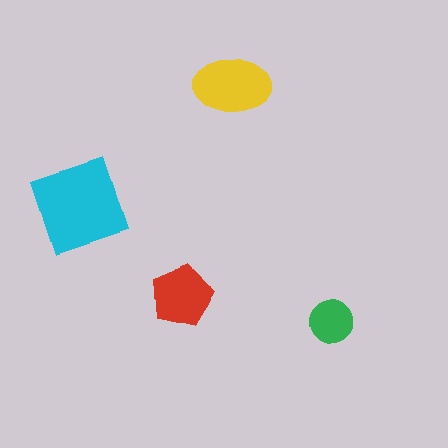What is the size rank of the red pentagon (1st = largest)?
3rd.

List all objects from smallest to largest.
The green circle, the red pentagon, the yellow ellipse, the cyan diamond.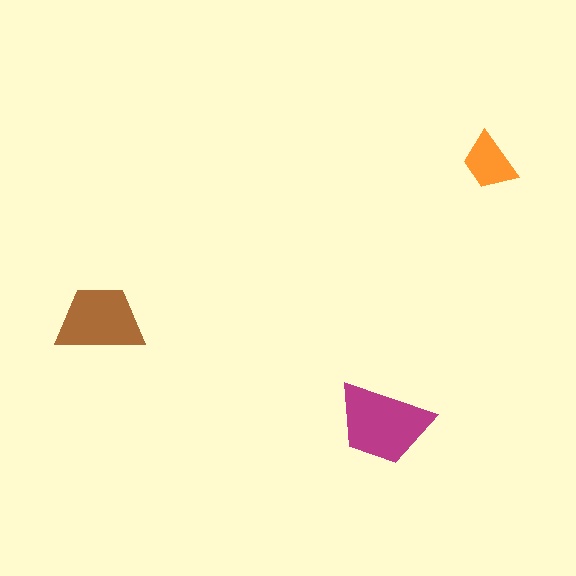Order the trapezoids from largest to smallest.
the magenta one, the brown one, the orange one.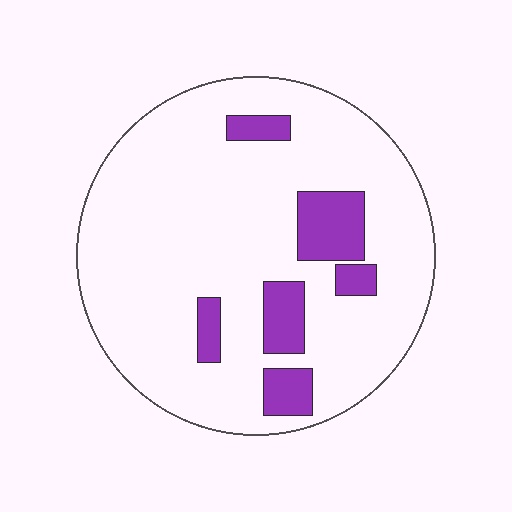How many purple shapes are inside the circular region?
6.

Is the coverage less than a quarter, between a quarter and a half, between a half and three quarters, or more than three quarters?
Less than a quarter.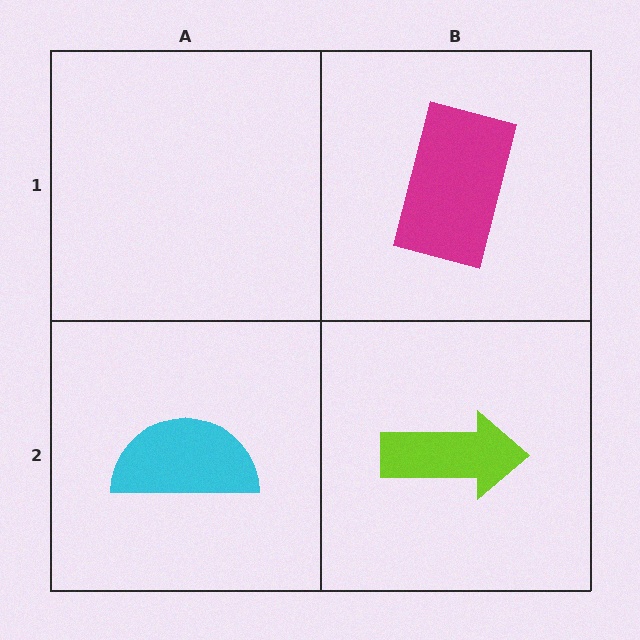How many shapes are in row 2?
2 shapes.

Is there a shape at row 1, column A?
No, that cell is empty.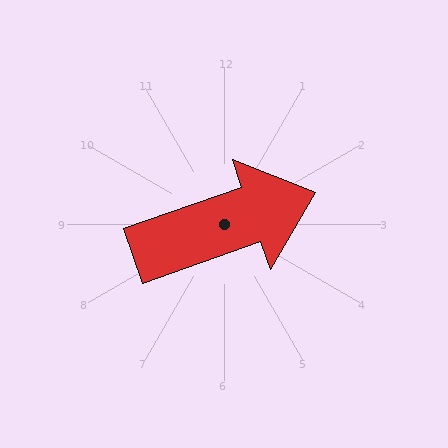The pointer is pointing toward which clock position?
Roughly 2 o'clock.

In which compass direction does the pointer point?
East.